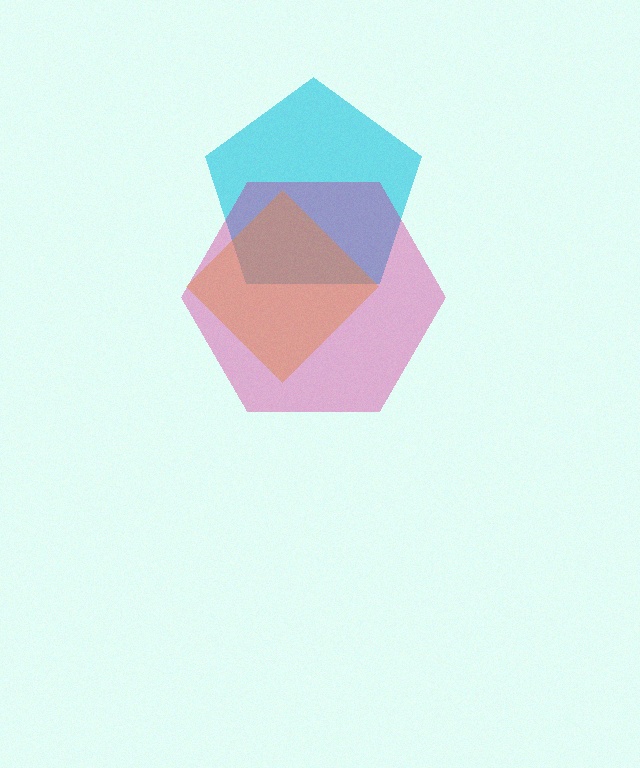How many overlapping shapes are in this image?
There are 3 overlapping shapes in the image.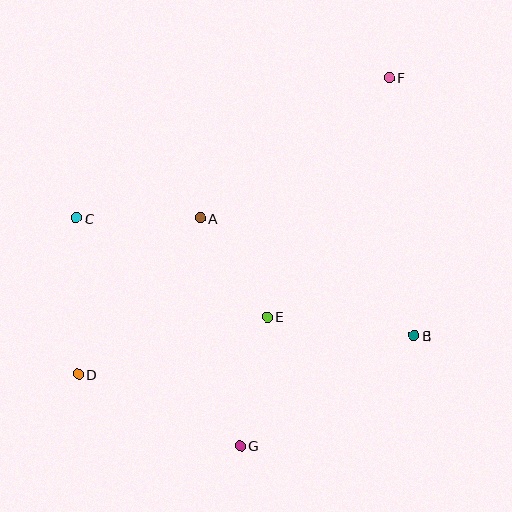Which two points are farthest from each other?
Points D and F are farthest from each other.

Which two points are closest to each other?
Points A and E are closest to each other.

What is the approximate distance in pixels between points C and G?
The distance between C and G is approximately 281 pixels.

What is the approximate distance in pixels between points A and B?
The distance between A and B is approximately 244 pixels.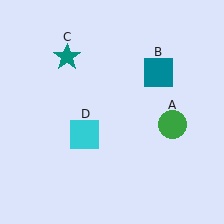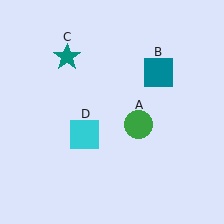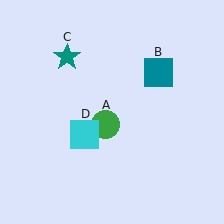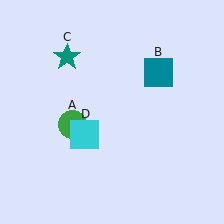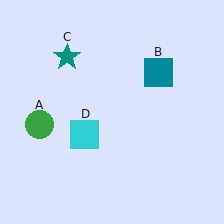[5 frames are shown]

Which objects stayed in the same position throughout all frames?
Teal square (object B) and teal star (object C) and cyan square (object D) remained stationary.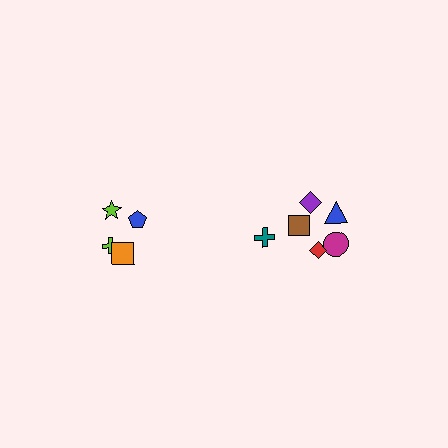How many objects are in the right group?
There are 6 objects.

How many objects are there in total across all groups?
There are 10 objects.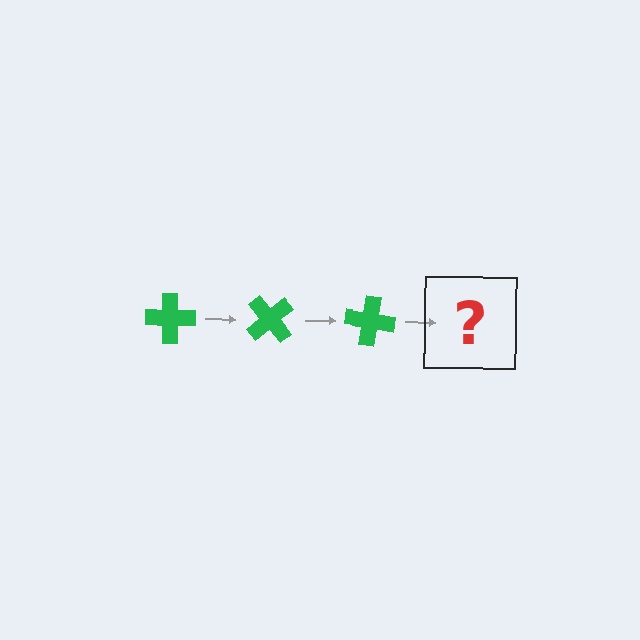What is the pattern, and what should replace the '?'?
The pattern is that the cross rotates 50 degrees each step. The '?' should be a green cross rotated 150 degrees.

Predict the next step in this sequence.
The next step is a green cross rotated 150 degrees.